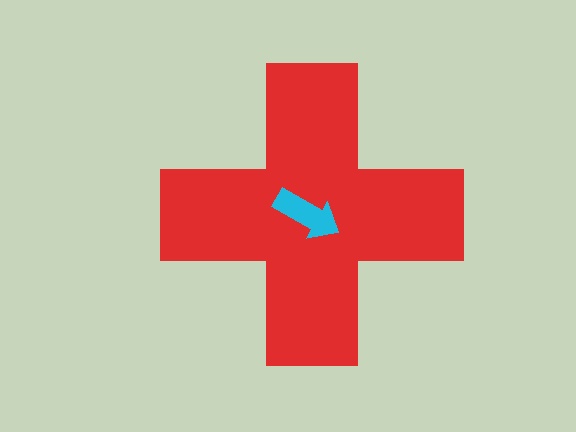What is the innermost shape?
The cyan arrow.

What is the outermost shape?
The red cross.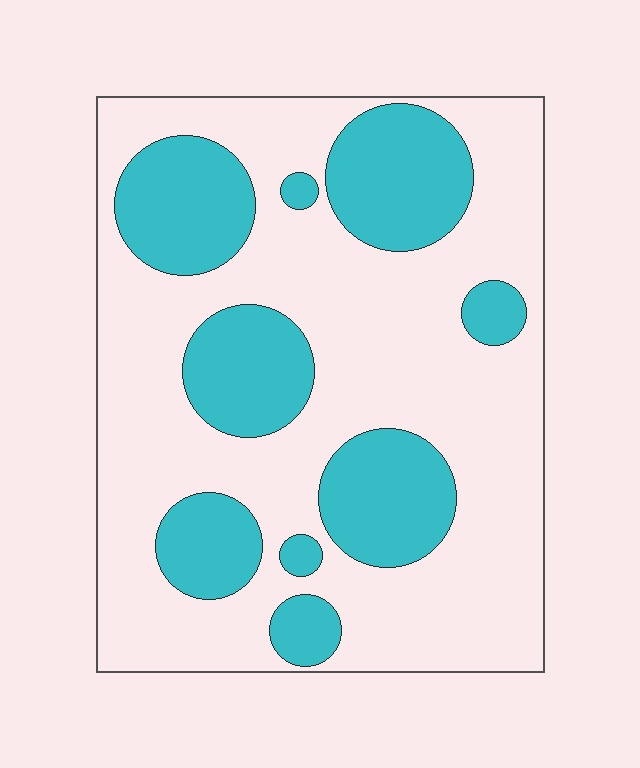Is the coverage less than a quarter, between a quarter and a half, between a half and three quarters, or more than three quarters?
Between a quarter and a half.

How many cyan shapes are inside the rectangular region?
9.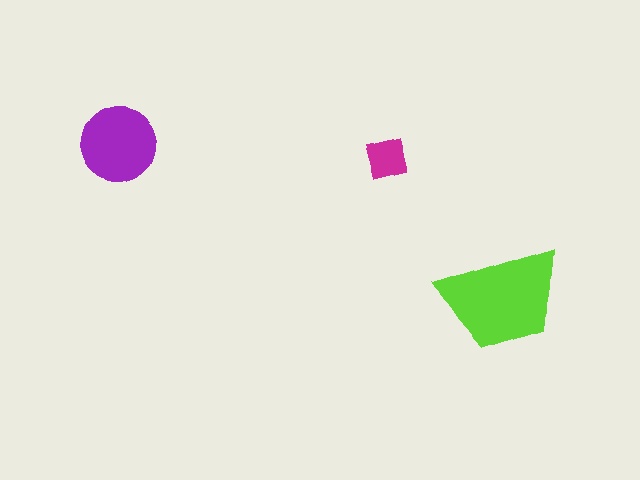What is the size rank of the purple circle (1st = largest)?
2nd.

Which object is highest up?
The purple circle is topmost.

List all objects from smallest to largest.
The magenta square, the purple circle, the lime trapezoid.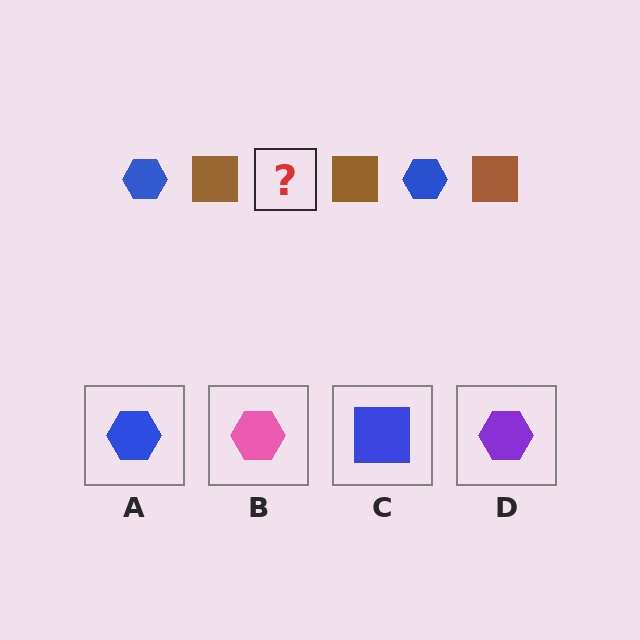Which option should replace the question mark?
Option A.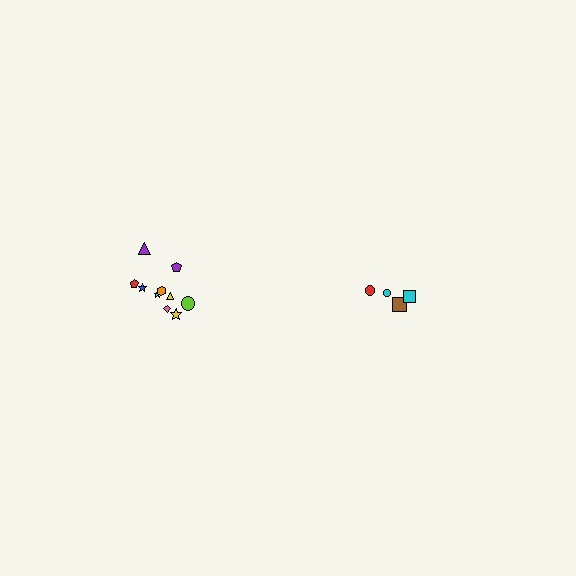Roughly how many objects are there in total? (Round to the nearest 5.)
Roughly 15 objects in total.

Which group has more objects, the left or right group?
The left group.